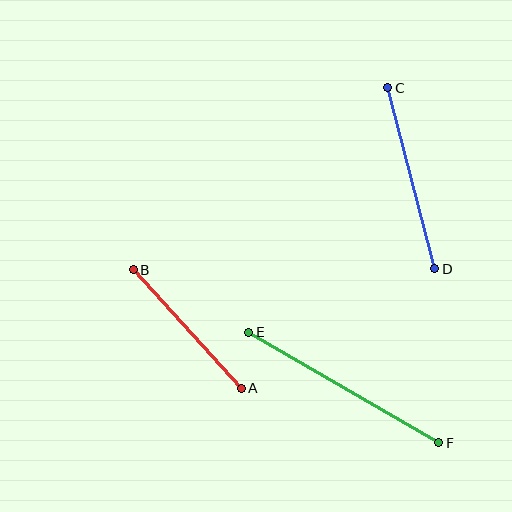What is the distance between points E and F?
The distance is approximately 220 pixels.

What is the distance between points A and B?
The distance is approximately 161 pixels.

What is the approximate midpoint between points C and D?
The midpoint is at approximately (411, 178) pixels.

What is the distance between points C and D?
The distance is approximately 187 pixels.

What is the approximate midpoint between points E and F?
The midpoint is at approximately (344, 387) pixels.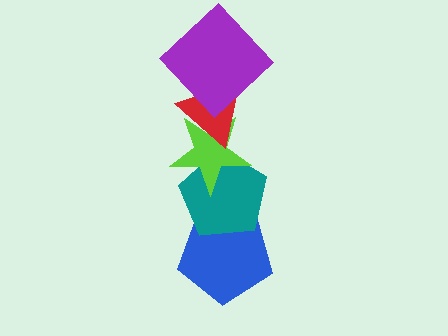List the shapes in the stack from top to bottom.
From top to bottom: the purple diamond, the red triangle, the lime star, the teal pentagon, the blue pentagon.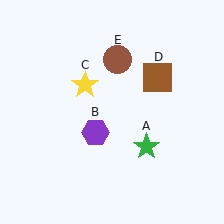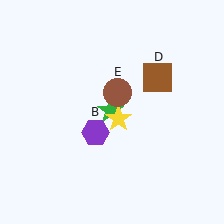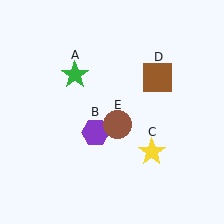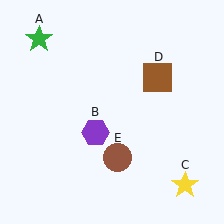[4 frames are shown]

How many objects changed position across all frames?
3 objects changed position: green star (object A), yellow star (object C), brown circle (object E).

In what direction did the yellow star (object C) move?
The yellow star (object C) moved down and to the right.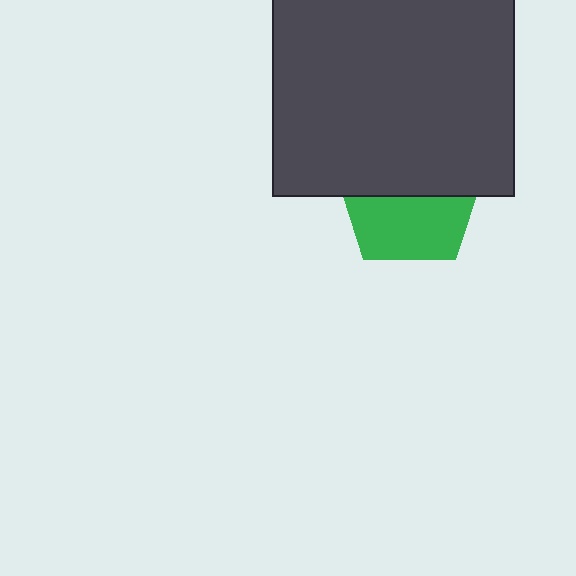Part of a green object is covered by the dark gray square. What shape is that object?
It is a pentagon.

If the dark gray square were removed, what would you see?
You would see the complete green pentagon.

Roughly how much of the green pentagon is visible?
About half of it is visible (roughly 47%).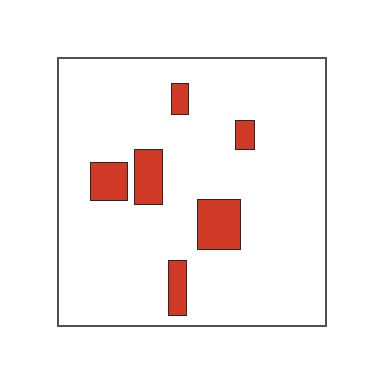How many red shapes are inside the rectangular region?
6.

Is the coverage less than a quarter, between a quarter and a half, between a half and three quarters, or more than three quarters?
Less than a quarter.